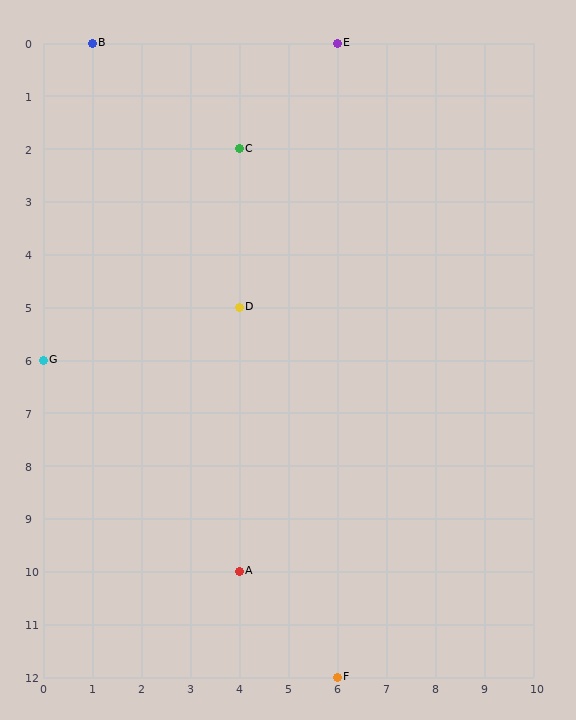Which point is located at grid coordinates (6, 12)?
Point F is at (6, 12).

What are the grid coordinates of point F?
Point F is at grid coordinates (6, 12).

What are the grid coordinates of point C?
Point C is at grid coordinates (4, 2).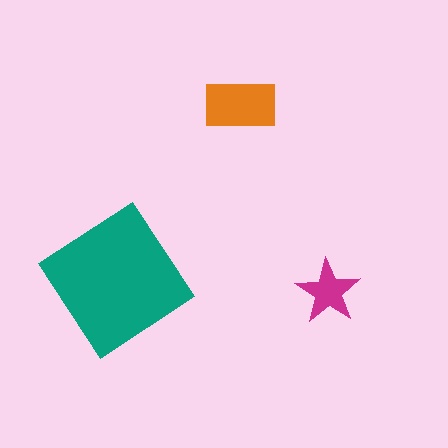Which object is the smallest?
The magenta star.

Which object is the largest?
The teal diamond.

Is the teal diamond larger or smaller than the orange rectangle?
Larger.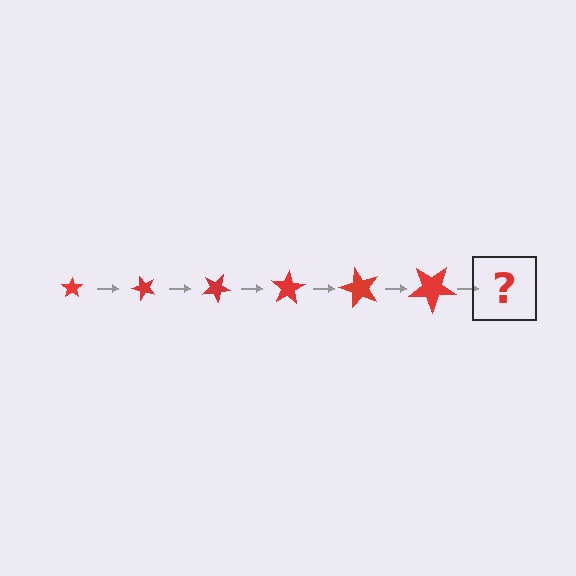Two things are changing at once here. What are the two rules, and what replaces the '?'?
The two rules are that the star grows larger each step and it rotates 50 degrees each step. The '?' should be a star, larger than the previous one and rotated 300 degrees from the start.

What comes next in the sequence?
The next element should be a star, larger than the previous one and rotated 300 degrees from the start.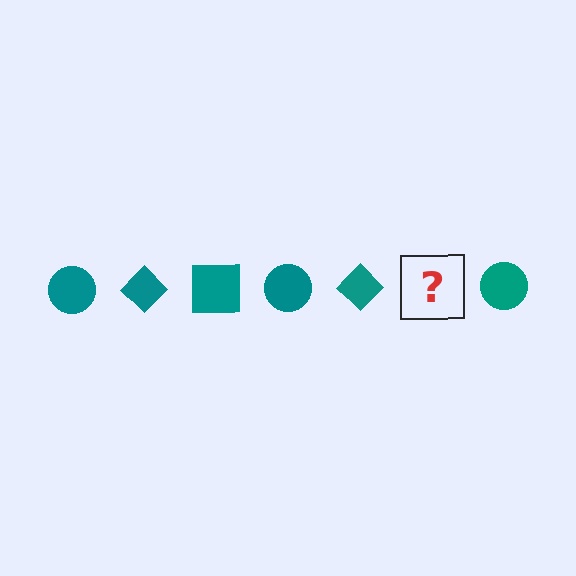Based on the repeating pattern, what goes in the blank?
The blank should be a teal square.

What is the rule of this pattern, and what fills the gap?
The rule is that the pattern cycles through circle, diamond, square shapes in teal. The gap should be filled with a teal square.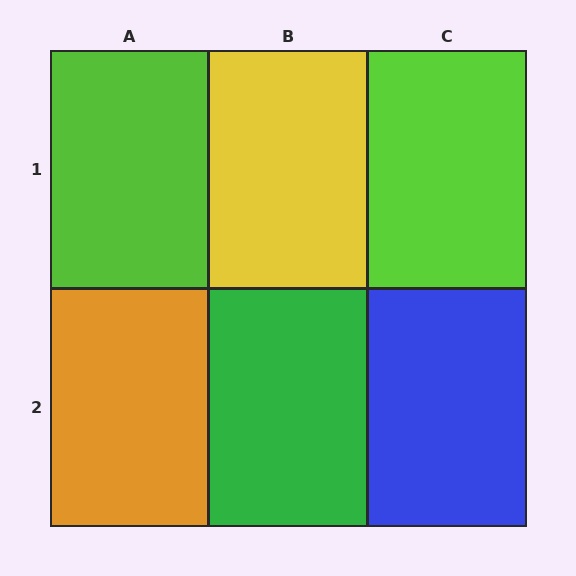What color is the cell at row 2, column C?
Blue.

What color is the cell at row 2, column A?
Orange.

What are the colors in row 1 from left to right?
Lime, yellow, lime.